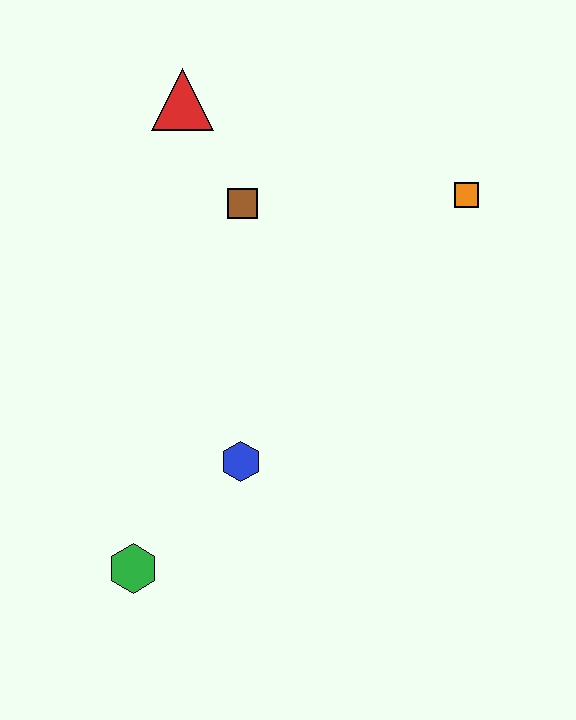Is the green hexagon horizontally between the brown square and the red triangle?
No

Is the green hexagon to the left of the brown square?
Yes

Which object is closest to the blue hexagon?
The green hexagon is closest to the blue hexagon.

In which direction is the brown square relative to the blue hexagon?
The brown square is above the blue hexagon.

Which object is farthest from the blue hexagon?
The red triangle is farthest from the blue hexagon.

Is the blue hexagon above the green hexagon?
Yes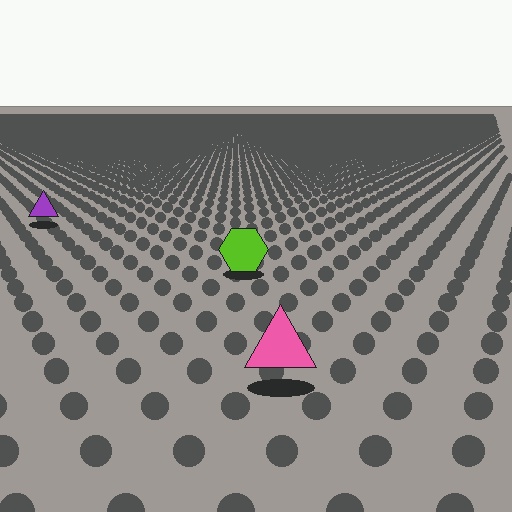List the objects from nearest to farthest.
From nearest to farthest: the pink triangle, the lime hexagon, the purple triangle.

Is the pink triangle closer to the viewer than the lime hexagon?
Yes. The pink triangle is closer — you can tell from the texture gradient: the ground texture is coarser near it.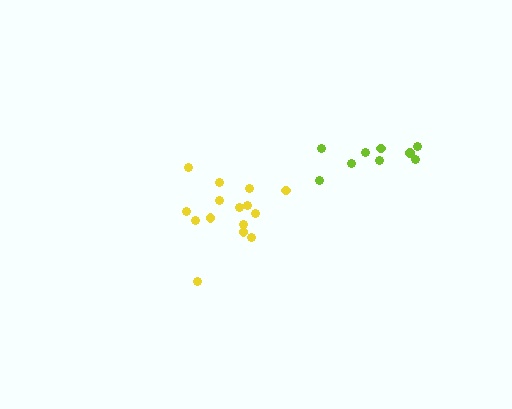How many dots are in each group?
Group 1: 15 dots, Group 2: 9 dots (24 total).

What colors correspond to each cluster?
The clusters are colored: yellow, lime.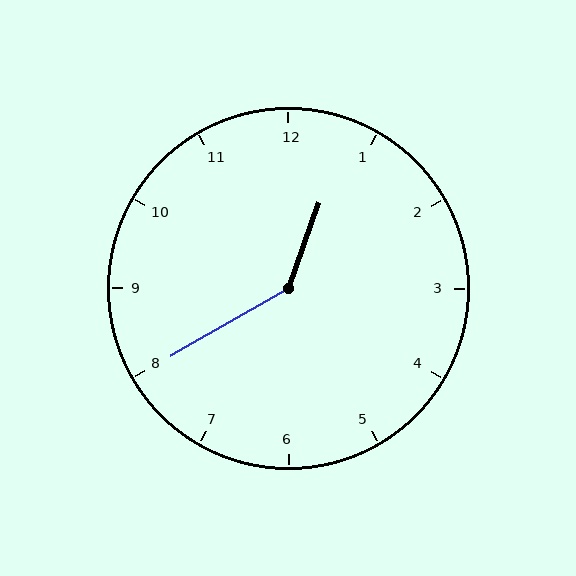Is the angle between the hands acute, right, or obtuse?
It is obtuse.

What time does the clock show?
12:40.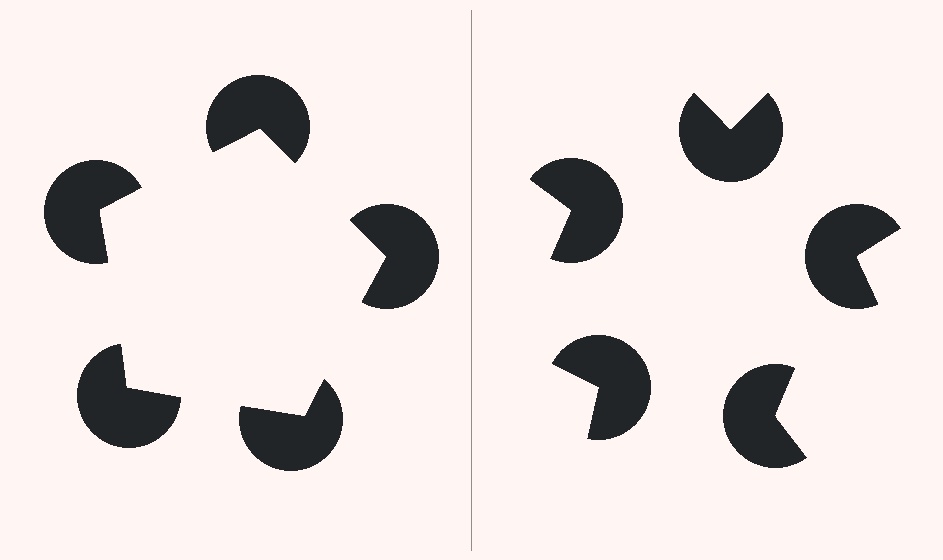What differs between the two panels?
The pac-man discs are positioned identically on both sides; only the wedge orientations differ. On the left they align to a pentagon; on the right they are misaligned.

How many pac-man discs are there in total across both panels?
10 — 5 on each side.